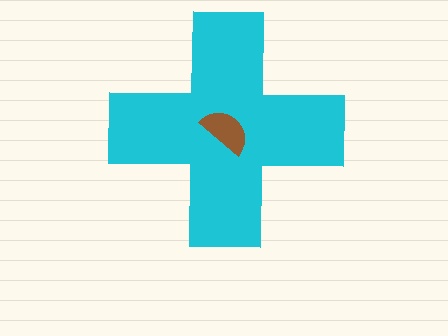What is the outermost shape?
The cyan cross.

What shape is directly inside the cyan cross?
The brown semicircle.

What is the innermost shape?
The brown semicircle.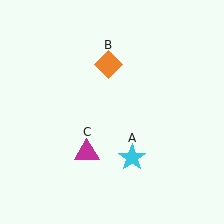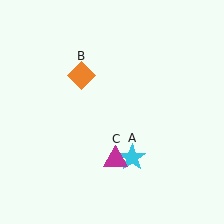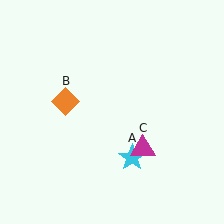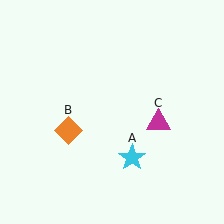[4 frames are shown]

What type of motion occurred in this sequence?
The orange diamond (object B), magenta triangle (object C) rotated counterclockwise around the center of the scene.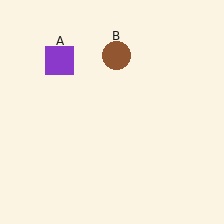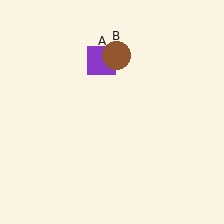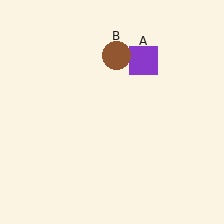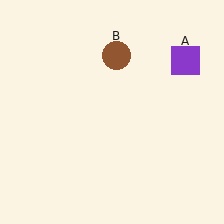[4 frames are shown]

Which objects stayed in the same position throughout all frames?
Brown circle (object B) remained stationary.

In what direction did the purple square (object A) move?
The purple square (object A) moved right.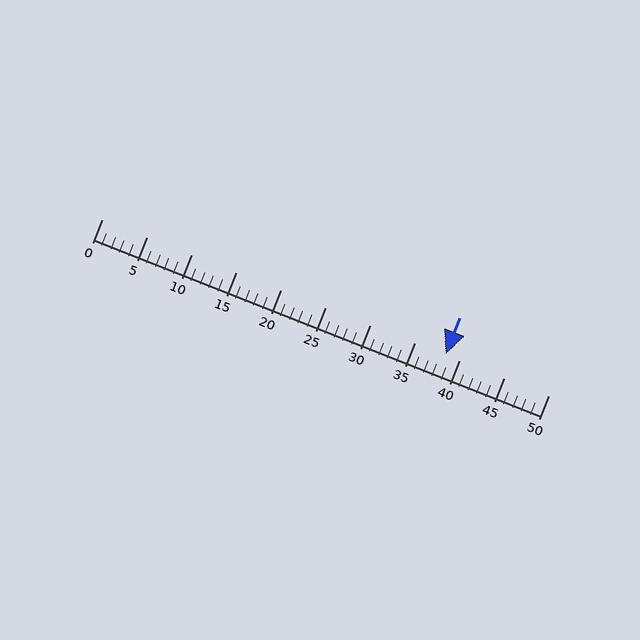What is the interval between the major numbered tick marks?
The major tick marks are spaced 5 units apart.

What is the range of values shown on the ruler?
The ruler shows values from 0 to 50.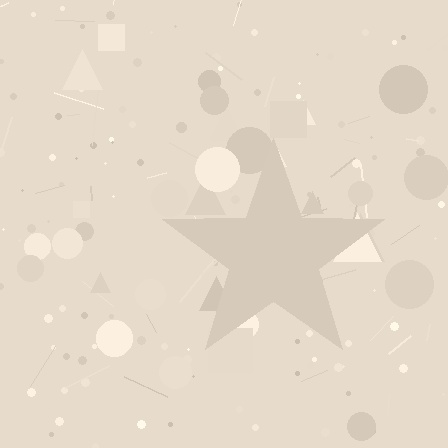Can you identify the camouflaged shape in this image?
The camouflaged shape is a star.